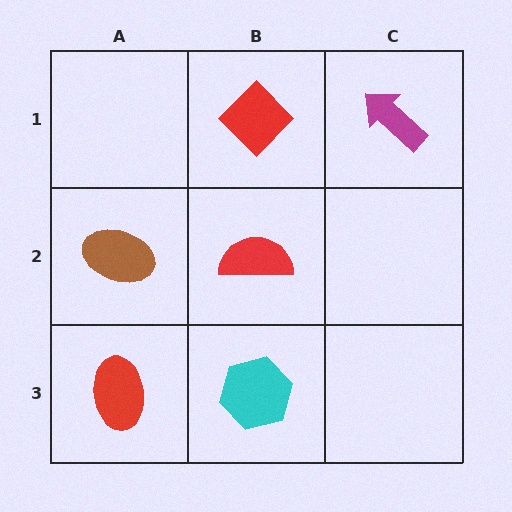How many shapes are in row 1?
2 shapes.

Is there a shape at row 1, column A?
No, that cell is empty.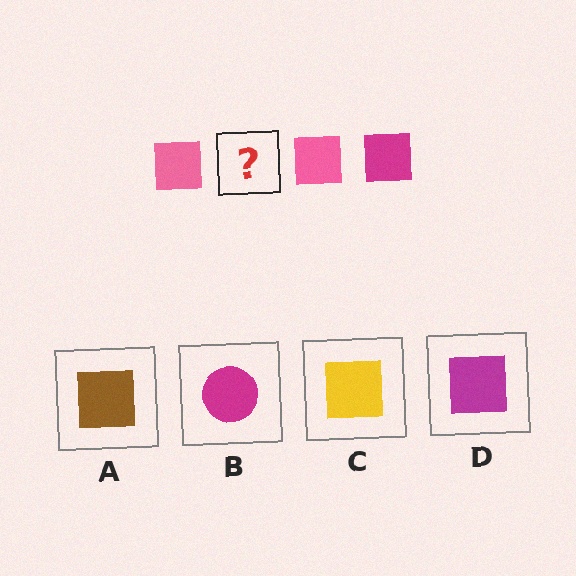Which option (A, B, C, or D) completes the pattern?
D.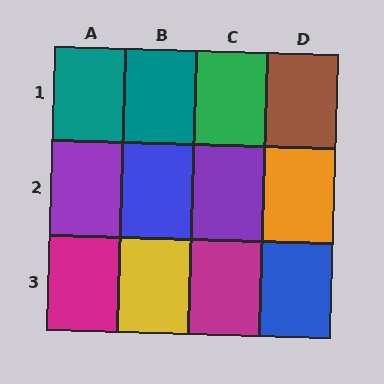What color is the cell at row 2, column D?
Orange.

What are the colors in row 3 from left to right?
Magenta, yellow, magenta, blue.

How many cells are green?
1 cell is green.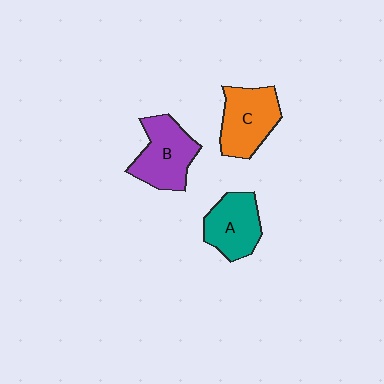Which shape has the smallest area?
Shape A (teal).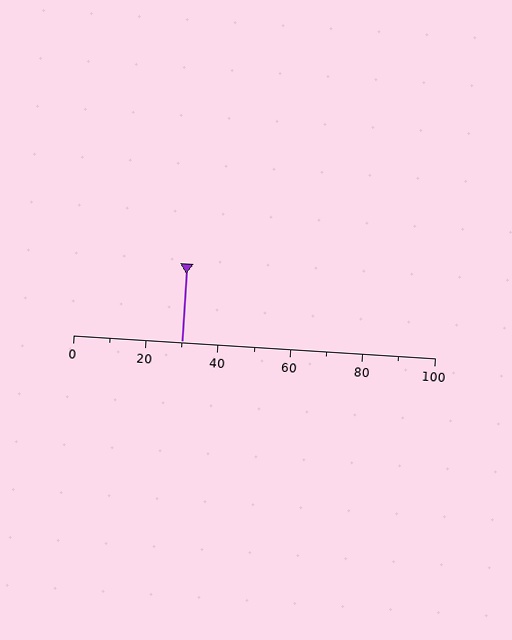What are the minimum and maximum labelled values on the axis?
The axis runs from 0 to 100.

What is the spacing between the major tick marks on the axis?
The major ticks are spaced 20 apart.